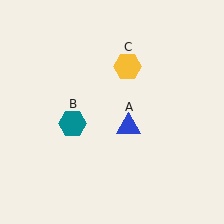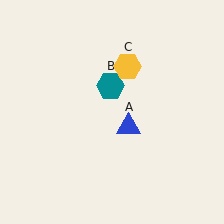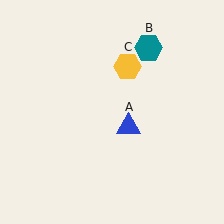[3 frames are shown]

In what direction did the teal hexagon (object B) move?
The teal hexagon (object B) moved up and to the right.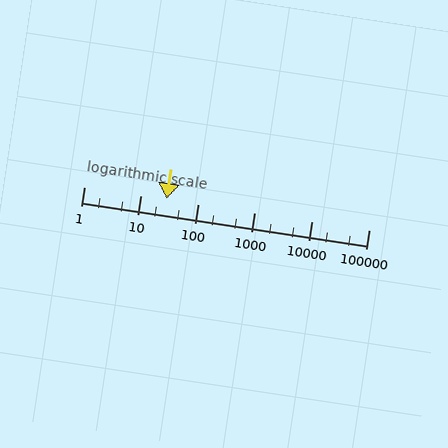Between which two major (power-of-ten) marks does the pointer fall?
The pointer is between 10 and 100.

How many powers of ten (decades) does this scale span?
The scale spans 5 decades, from 1 to 100000.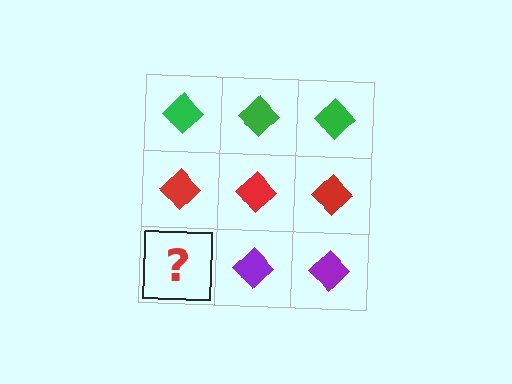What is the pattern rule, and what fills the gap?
The rule is that each row has a consistent color. The gap should be filled with a purple diamond.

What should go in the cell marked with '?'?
The missing cell should contain a purple diamond.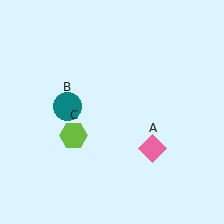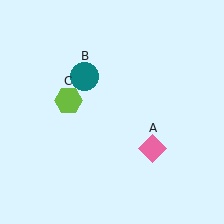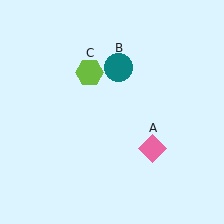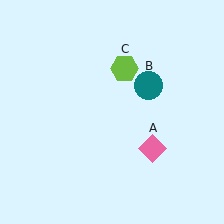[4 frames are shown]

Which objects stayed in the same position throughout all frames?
Pink diamond (object A) remained stationary.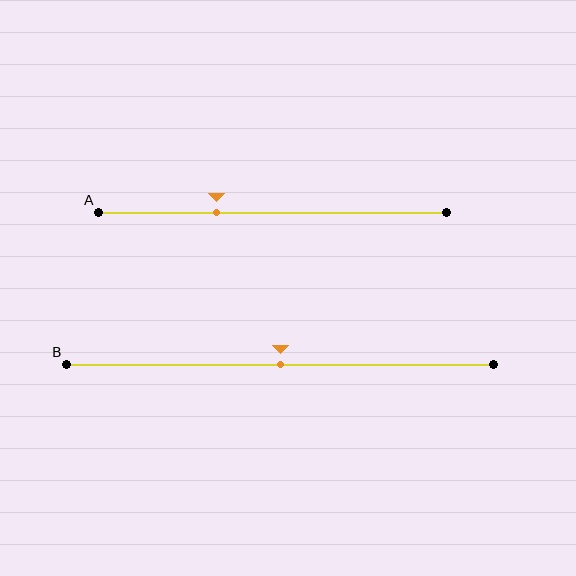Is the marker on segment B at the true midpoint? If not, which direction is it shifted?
Yes, the marker on segment B is at the true midpoint.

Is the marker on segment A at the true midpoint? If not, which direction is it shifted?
No, the marker on segment A is shifted to the left by about 16% of the segment length.